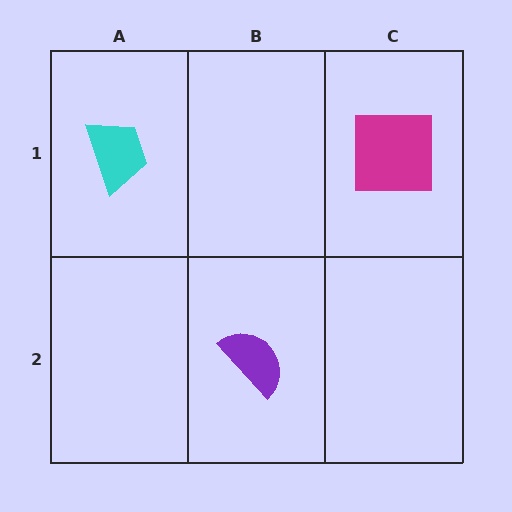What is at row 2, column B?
A purple semicircle.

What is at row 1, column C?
A magenta square.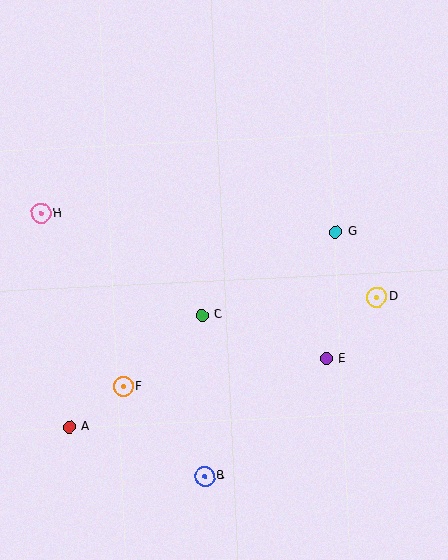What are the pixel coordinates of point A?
Point A is at (69, 427).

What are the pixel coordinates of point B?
Point B is at (205, 476).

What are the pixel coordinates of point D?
Point D is at (377, 297).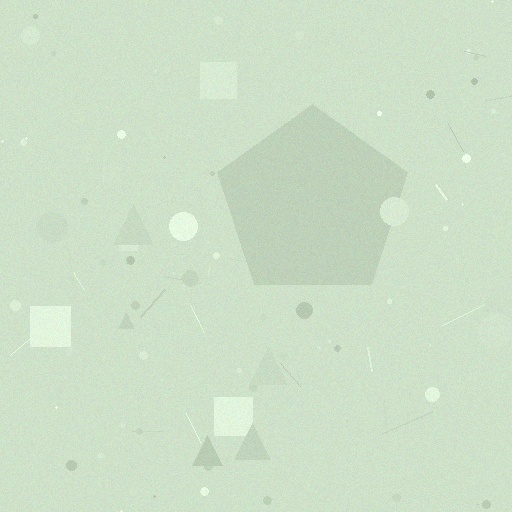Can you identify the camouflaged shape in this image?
The camouflaged shape is a pentagon.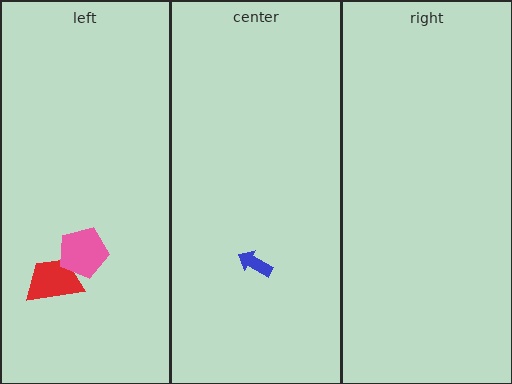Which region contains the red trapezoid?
The left region.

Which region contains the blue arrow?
The center region.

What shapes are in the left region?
The red trapezoid, the pink pentagon.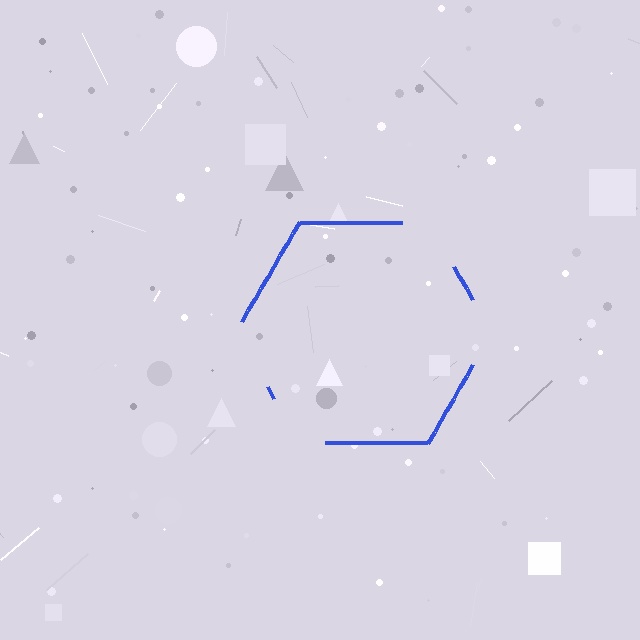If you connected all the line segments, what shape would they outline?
They would outline a hexagon.